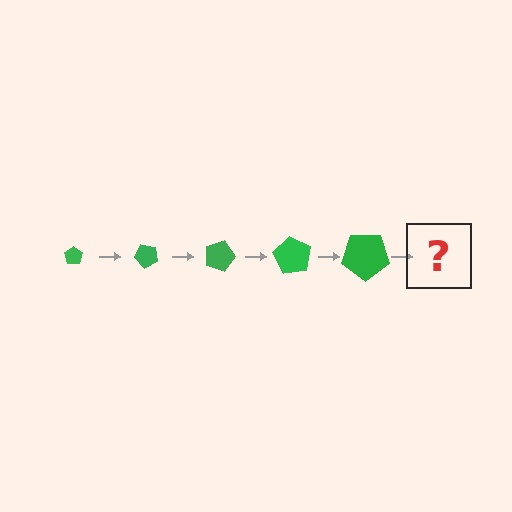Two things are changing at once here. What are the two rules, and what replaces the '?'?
The two rules are that the pentagon grows larger each step and it rotates 45 degrees each step. The '?' should be a pentagon, larger than the previous one and rotated 225 degrees from the start.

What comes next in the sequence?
The next element should be a pentagon, larger than the previous one and rotated 225 degrees from the start.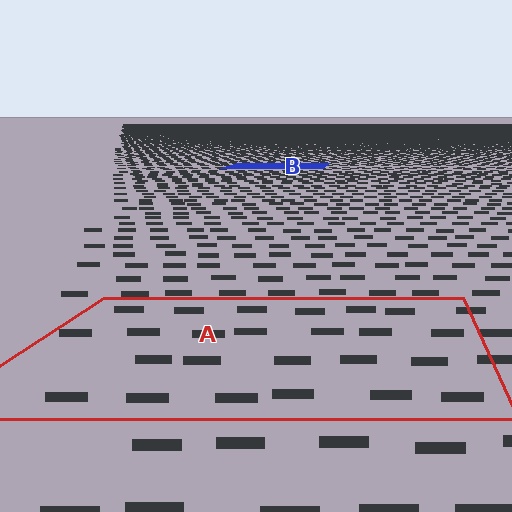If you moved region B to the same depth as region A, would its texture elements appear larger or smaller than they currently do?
They would appear larger. At a closer depth, the same texture elements are projected at a bigger on-screen size.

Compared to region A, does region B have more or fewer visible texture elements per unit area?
Region B has more texture elements per unit area — they are packed more densely because it is farther away.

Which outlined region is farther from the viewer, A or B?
Region B is farther from the viewer — the texture elements inside it appear smaller and more densely packed.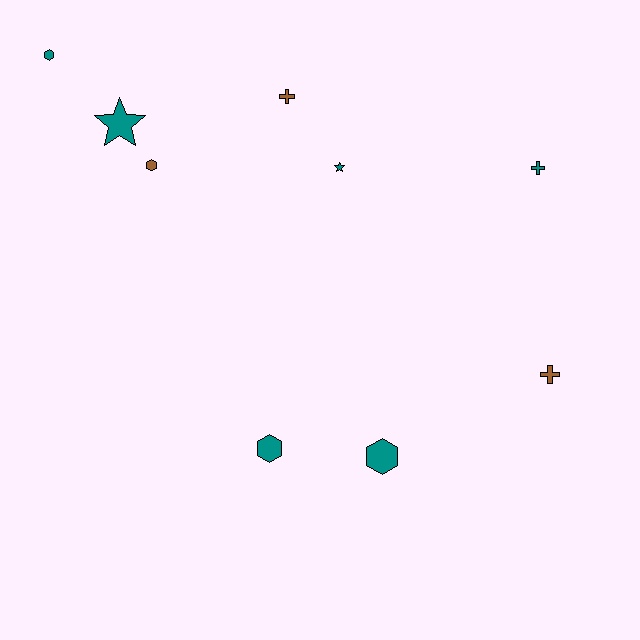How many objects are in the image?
There are 9 objects.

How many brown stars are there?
There are no brown stars.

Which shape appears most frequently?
Hexagon, with 4 objects.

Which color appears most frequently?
Teal, with 6 objects.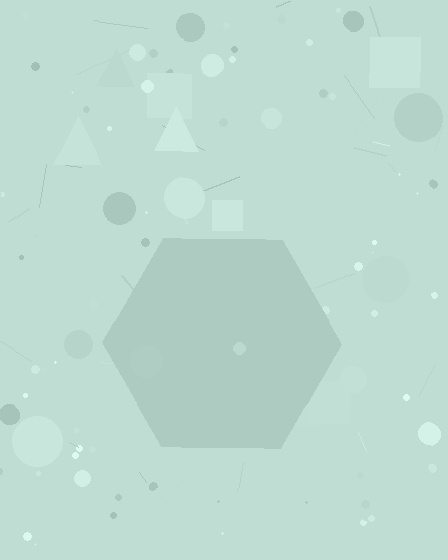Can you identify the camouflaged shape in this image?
The camouflaged shape is a hexagon.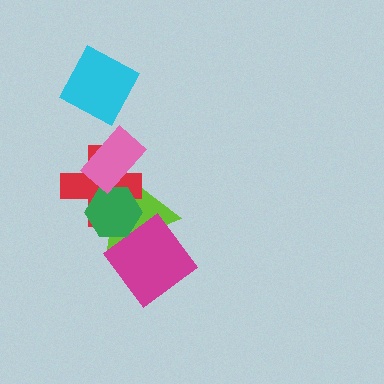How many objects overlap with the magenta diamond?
2 objects overlap with the magenta diamond.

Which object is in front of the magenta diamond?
The green hexagon is in front of the magenta diamond.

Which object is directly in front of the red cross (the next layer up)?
The green hexagon is directly in front of the red cross.